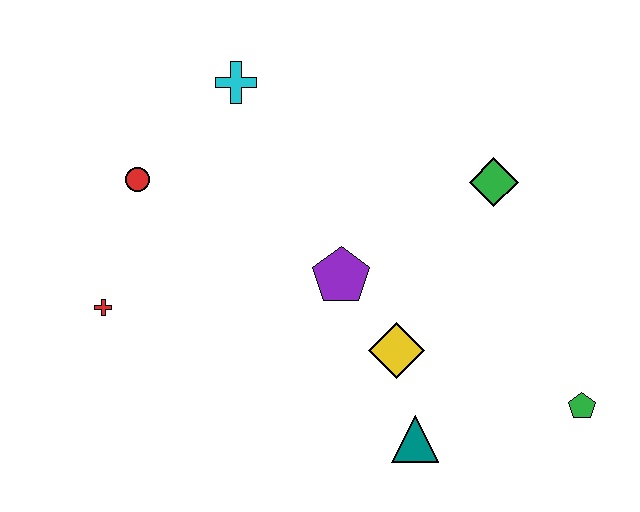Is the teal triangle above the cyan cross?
No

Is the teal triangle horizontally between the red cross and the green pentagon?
Yes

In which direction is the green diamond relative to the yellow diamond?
The green diamond is above the yellow diamond.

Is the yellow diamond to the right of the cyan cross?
Yes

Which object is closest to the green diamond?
The purple pentagon is closest to the green diamond.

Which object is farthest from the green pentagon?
The red circle is farthest from the green pentagon.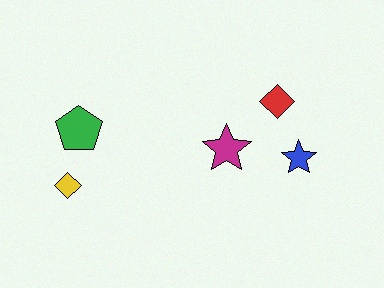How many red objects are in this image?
There is 1 red object.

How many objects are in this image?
There are 5 objects.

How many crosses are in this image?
There are no crosses.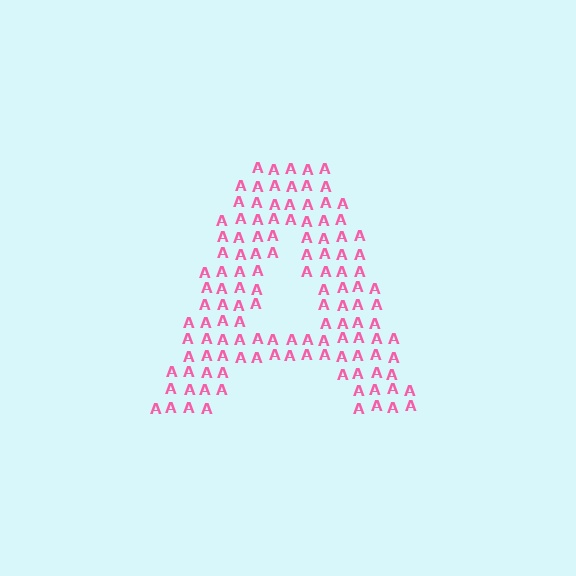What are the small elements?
The small elements are letter A's.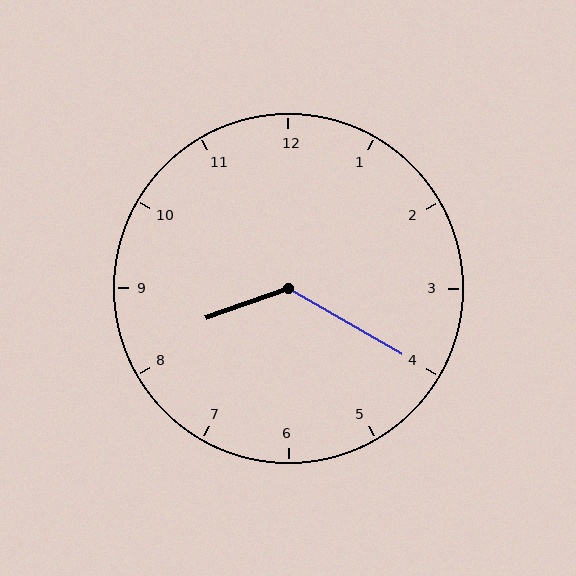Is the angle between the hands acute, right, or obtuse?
It is obtuse.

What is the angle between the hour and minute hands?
Approximately 130 degrees.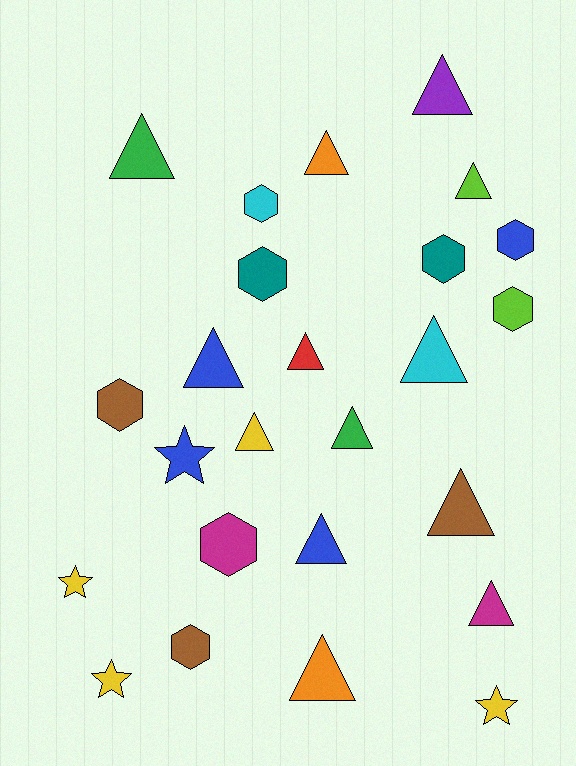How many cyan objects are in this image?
There are 2 cyan objects.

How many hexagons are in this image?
There are 8 hexagons.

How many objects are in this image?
There are 25 objects.